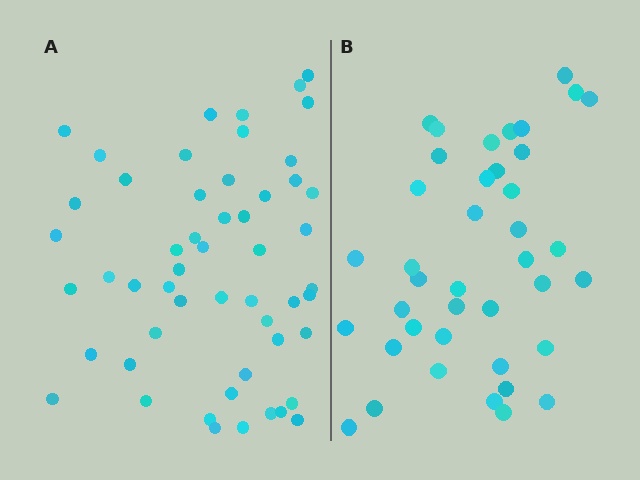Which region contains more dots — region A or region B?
Region A (the left region) has more dots.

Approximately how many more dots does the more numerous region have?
Region A has approximately 15 more dots than region B.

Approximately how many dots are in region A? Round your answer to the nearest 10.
About 50 dots. (The exact count is 53, which rounds to 50.)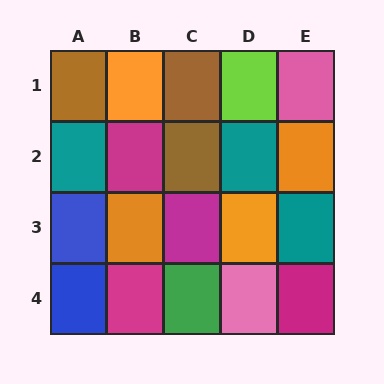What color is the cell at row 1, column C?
Brown.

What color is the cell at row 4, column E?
Magenta.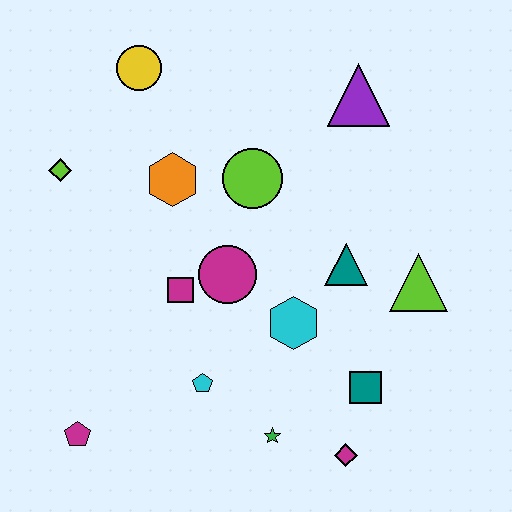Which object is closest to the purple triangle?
The lime circle is closest to the purple triangle.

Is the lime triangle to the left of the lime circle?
No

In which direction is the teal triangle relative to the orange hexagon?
The teal triangle is to the right of the orange hexagon.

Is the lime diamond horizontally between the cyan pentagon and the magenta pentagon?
No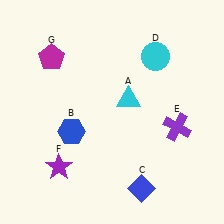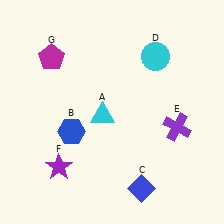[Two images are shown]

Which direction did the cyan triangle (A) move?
The cyan triangle (A) moved left.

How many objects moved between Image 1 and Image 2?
1 object moved between the two images.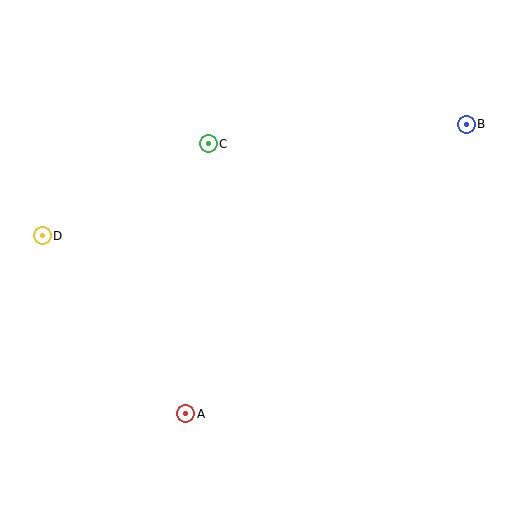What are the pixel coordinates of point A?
Point A is at (186, 414).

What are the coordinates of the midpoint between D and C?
The midpoint between D and C is at (125, 190).